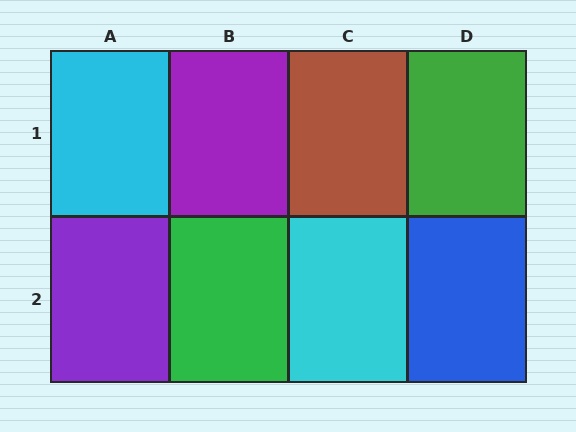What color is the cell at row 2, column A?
Purple.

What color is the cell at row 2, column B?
Green.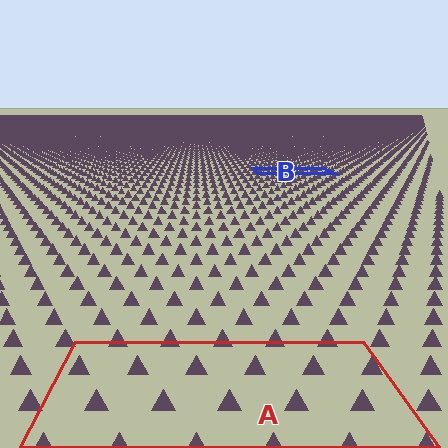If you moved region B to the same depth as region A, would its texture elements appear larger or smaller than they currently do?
They would appear larger. At a closer depth, the same texture elements are projected at a bigger on-screen size.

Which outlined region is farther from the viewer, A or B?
Region B is farther from the viewer — the texture elements inside it appear smaller and more densely packed.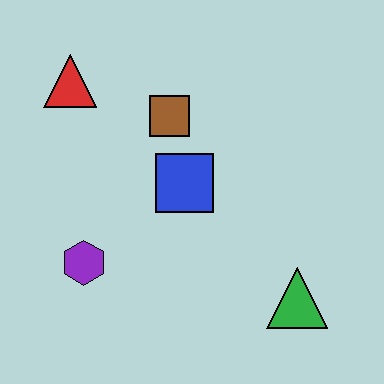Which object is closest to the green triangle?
The blue square is closest to the green triangle.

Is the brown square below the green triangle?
No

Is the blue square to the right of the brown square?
Yes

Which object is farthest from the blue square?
The green triangle is farthest from the blue square.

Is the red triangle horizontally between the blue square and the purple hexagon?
No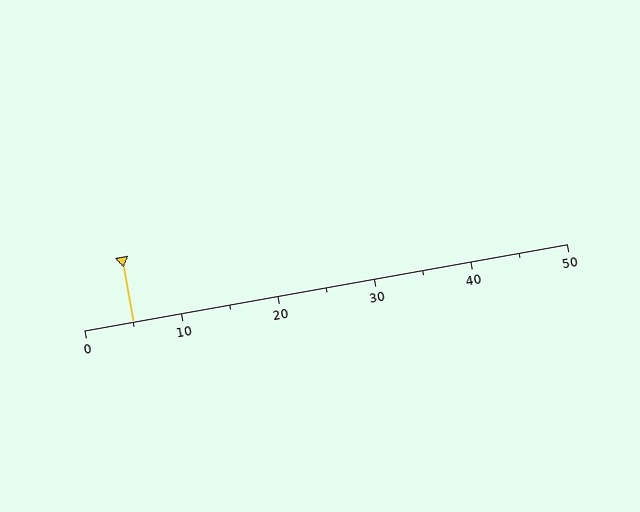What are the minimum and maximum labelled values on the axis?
The axis runs from 0 to 50.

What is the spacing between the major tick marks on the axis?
The major ticks are spaced 10 apart.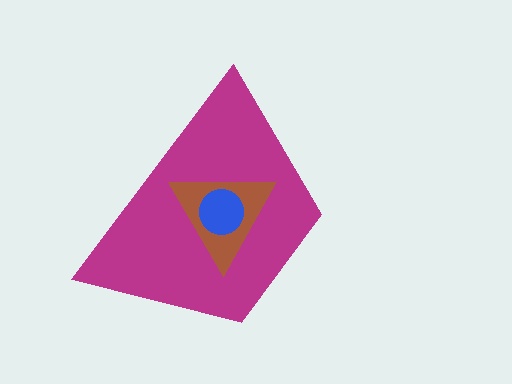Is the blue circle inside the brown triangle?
Yes.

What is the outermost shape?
The magenta trapezoid.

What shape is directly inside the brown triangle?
The blue circle.